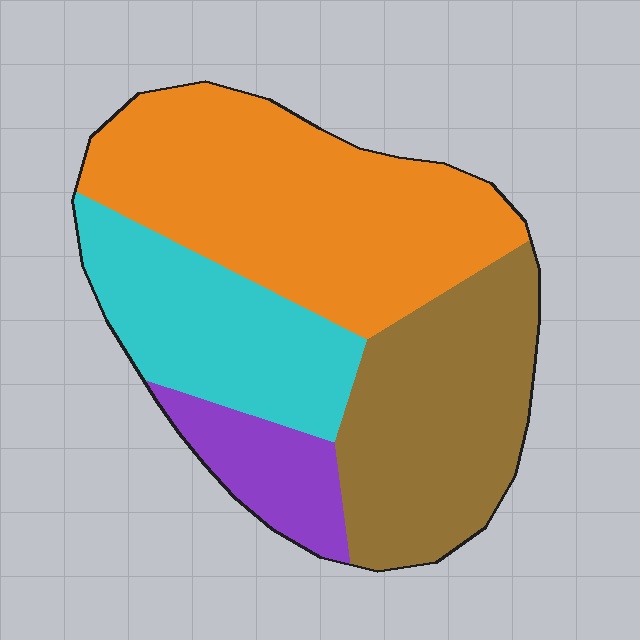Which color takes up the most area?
Orange, at roughly 40%.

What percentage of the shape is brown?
Brown takes up about one quarter (1/4) of the shape.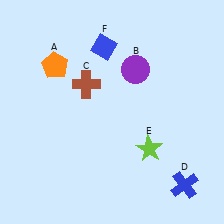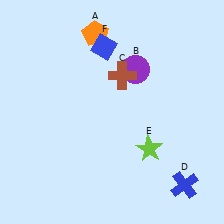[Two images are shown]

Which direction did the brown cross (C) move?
The brown cross (C) moved right.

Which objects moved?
The objects that moved are: the orange pentagon (A), the brown cross (C).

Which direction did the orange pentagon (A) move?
The orange pentagon (A) moved right.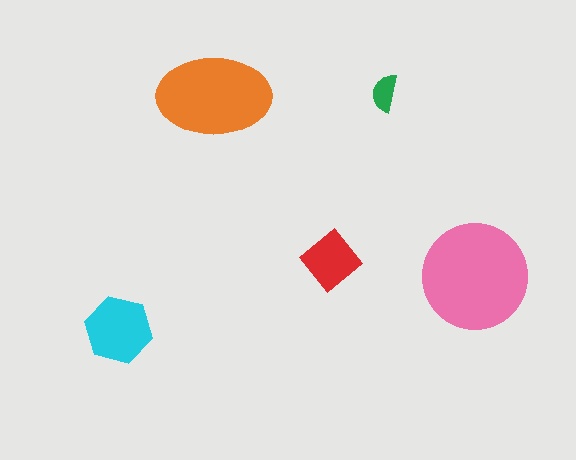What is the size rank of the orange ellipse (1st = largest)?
2nd.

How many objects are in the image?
There are 5 objects in the image.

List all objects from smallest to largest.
The green semicircle, the red diamond, the cyan hexagon, the orange ellipse, the pink circle.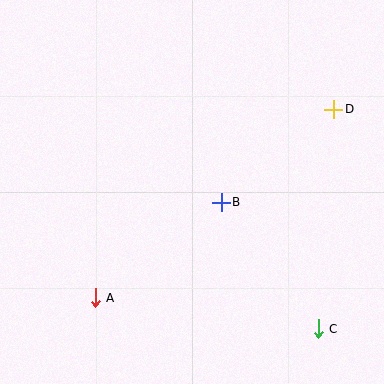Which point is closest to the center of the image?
Point B at (221, 202) is closest to the center.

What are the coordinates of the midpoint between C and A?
The midpoint between C and A is at (207, 313).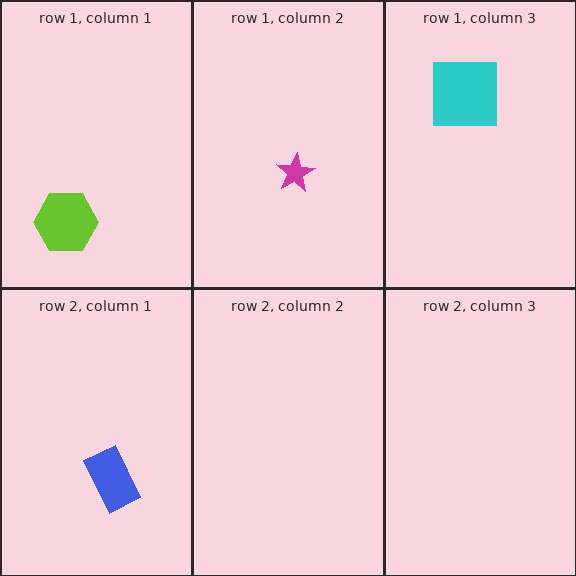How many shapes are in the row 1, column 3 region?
1.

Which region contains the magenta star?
The row 1, column 2 region.